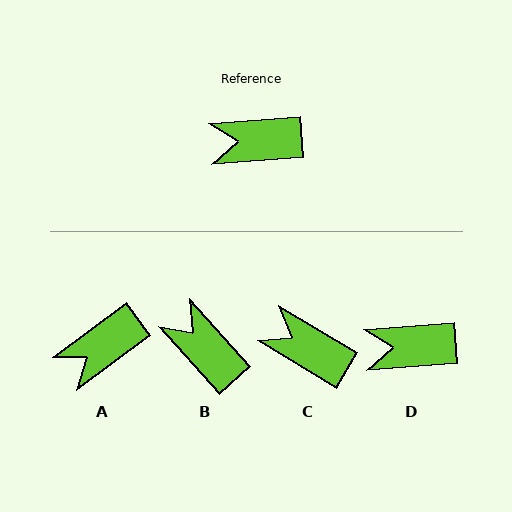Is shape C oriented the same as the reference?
No, it is off by about 35 degrees.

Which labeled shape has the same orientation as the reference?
D.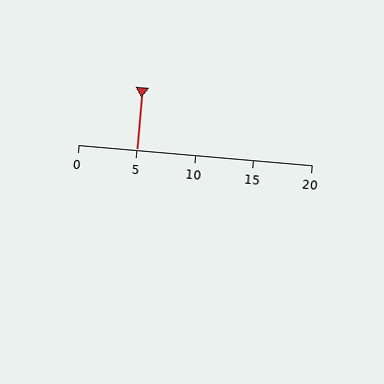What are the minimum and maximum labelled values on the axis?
The axis runs from 0 to 20.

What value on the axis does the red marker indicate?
The marker indicates approximately 5.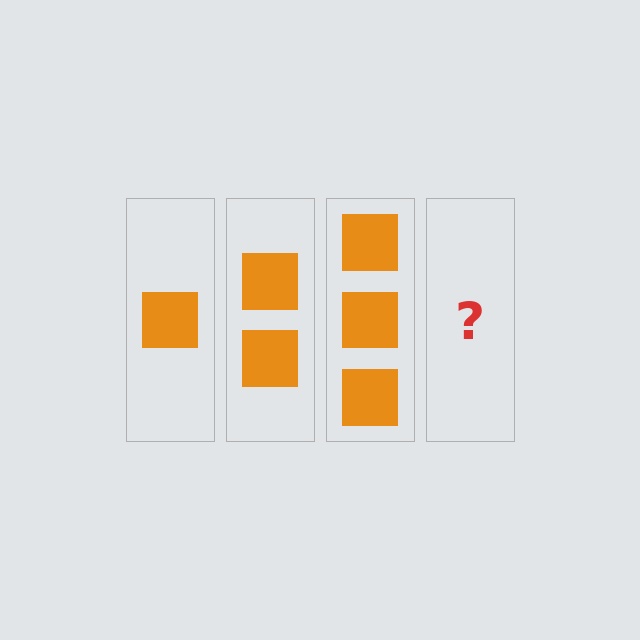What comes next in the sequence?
The next element should be 4 squares.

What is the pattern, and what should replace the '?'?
The pattern is that each step adds one more square. The '?' should be 4 squares.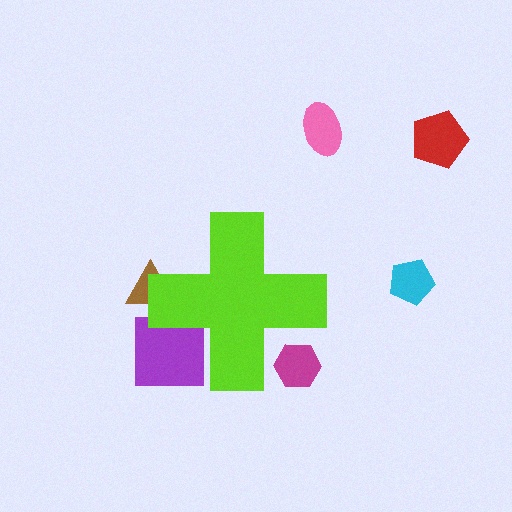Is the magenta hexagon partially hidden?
Yes, the magenta hexagon is partially hidden behind the lime cross.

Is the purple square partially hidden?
Yes, the purple square is partially hidden behind the lime cross.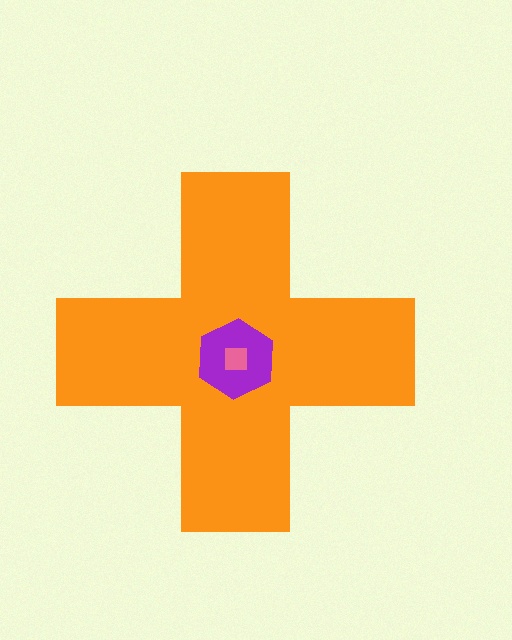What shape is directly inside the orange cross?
The purple hexagon.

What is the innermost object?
The pink square.